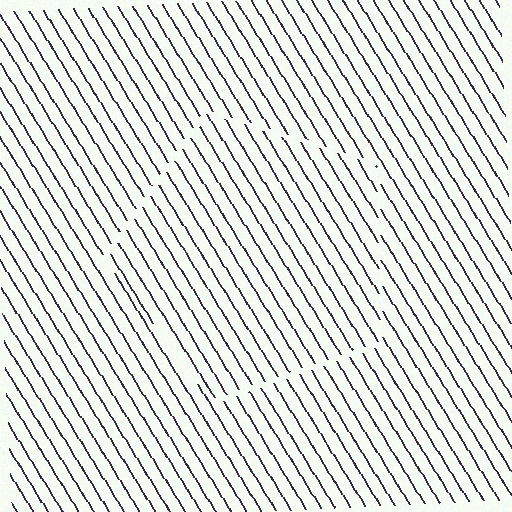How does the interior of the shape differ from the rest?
The interior of the shape contains the same grating, shifted by half a period — the contour is defined by the phase discontinuity where line-ends from the inner and outer gratings abut.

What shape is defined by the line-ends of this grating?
An illusory pentagon. The interior of the shape contains the same grating, shifted by half a period — the contour is defined by the phase discontinuity where line-ends from the inner and outer gratings abut.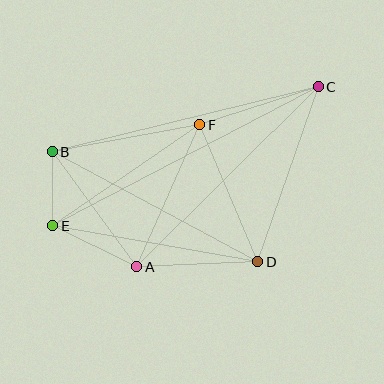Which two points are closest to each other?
Points B and E are closest to each other.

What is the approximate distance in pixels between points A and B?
The distance between A and B is approximately 143 pixels.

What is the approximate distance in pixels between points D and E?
The distance between D and E is approximately 208 pixels.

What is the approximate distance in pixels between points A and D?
The distance between A and D is approximately 121 pixels.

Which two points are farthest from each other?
Points C and E are farthest from each other.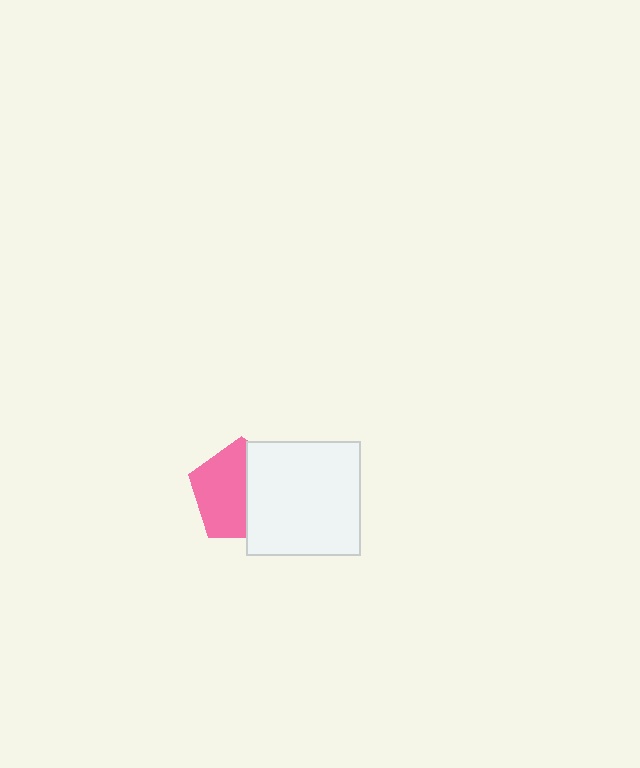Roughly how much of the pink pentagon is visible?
About half of it is visible (roughly 55%).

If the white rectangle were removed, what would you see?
You would see the complete pink pentagon.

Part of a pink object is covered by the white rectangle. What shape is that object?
It is a pentagon.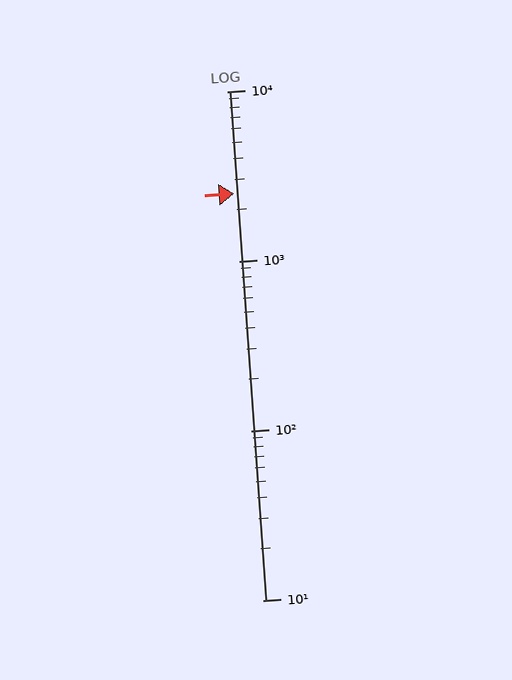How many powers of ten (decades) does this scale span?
The scale spans 3 decades, from 10 to 10000.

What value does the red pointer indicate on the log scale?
The pointer indicates approximately 2500.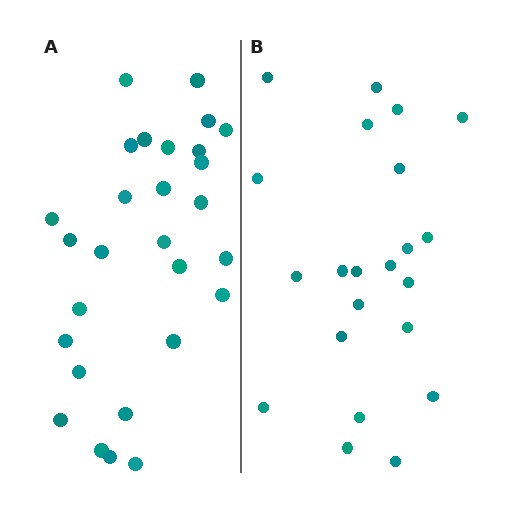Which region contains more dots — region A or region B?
Region A (the left region) has more dots.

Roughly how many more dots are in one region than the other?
Region A has about 6 more dots than region B.